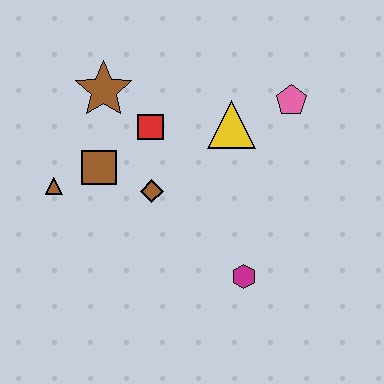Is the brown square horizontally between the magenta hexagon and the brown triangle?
Yes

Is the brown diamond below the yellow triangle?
Yes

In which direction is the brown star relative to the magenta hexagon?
The brown star is above the magenta hexagon.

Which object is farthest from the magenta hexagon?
The brown star is farthest from the magenta hexagon.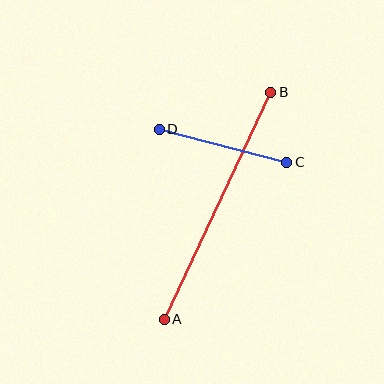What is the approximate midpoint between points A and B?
The midpoint is at approximately (218, 206) pixels.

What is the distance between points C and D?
The distance is approximately 131 pixels.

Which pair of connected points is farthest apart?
Points A and B are farthest apart.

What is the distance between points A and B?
The distance is approximately 251 pixels.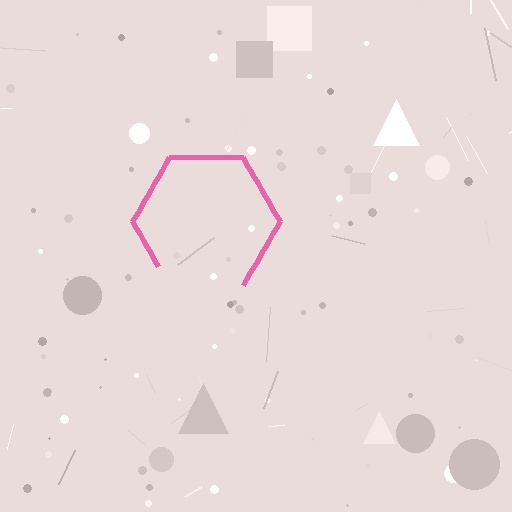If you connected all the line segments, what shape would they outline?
They would outline a hexagon.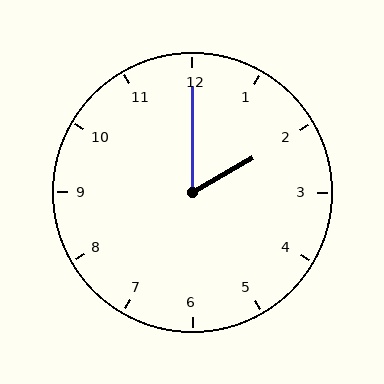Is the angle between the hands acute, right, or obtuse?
It is acute.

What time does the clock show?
2:00.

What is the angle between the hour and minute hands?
Approximately 60 degrees.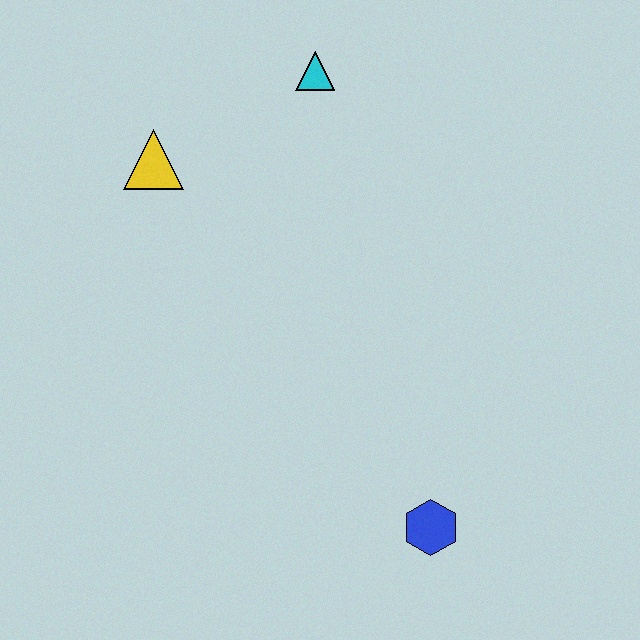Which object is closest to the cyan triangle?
The yellow triangle is closest to the cyan triangle.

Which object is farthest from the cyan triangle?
The blue hexagon is farthest from the cyan triangle.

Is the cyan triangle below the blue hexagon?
No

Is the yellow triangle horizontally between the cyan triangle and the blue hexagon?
No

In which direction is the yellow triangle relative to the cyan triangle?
The yellow triangle is to the left of the cyan triangle.